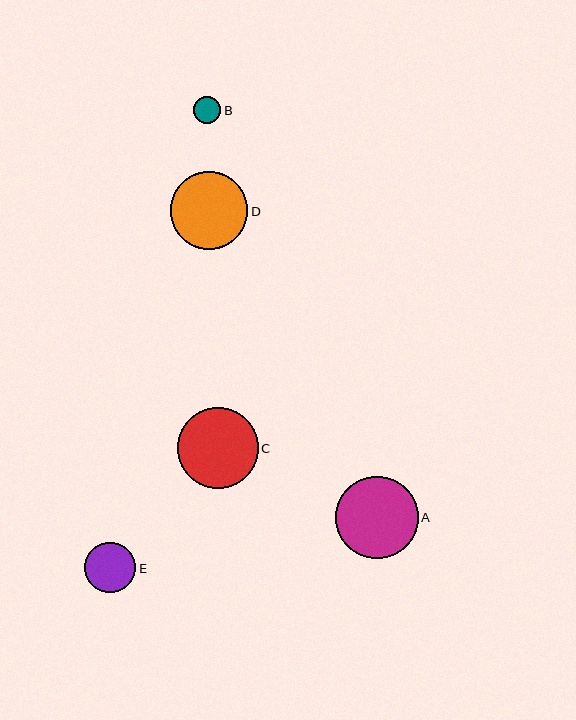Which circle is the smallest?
Circle B is the smallest with a size of approximately 27 pixels.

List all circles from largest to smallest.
From largest to smallest: A, C, D, E, B.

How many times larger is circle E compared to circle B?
Circle E is approximately 1.9 times the size of circle B.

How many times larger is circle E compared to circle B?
Circle E is approximately 1.9 times the size of circle B.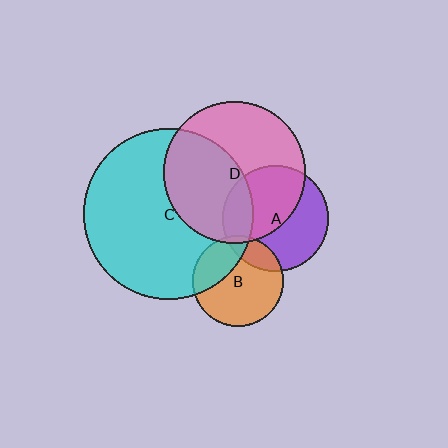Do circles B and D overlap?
Yes.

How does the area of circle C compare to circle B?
Approximately 3.6 times.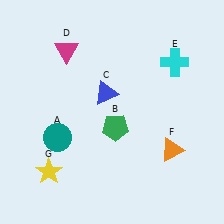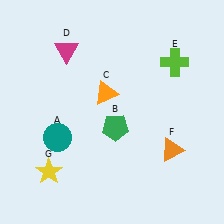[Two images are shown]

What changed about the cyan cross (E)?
In Image 1, E is cyan. In Image 2, it changed to lime.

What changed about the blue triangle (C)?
In Image 1, C is blue. In Image 2, it changed to orange.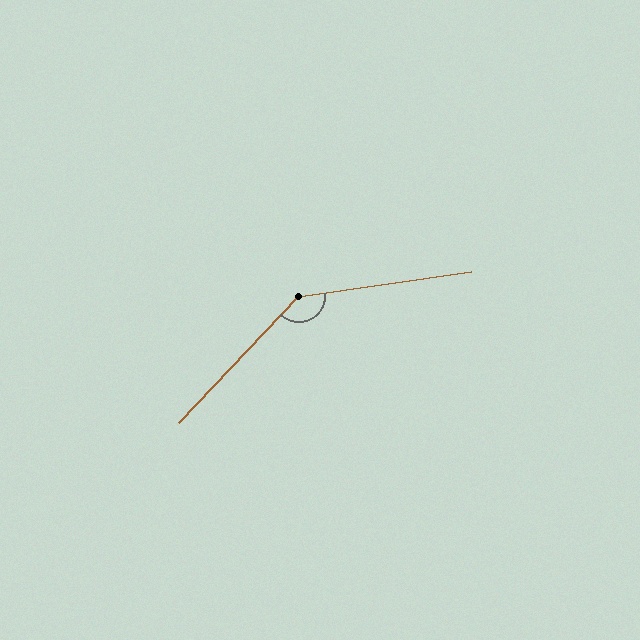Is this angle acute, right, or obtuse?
It is obtuse.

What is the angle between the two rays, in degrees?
Approximately 142 degrees.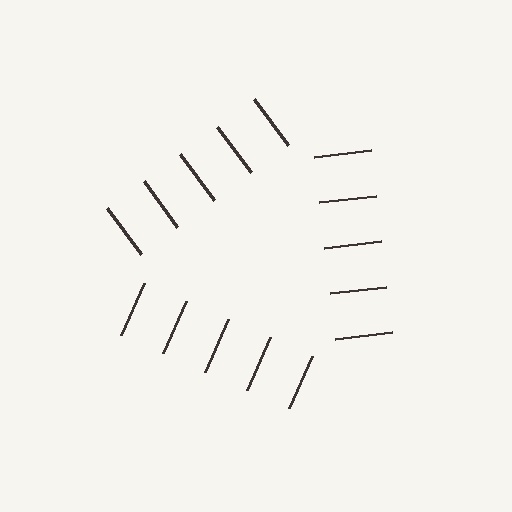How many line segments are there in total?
15 — 5 along each of the 3 edges.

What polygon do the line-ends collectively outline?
An illusory triangle — the line segments terminate on its edges but no continuous stroke is drawn.